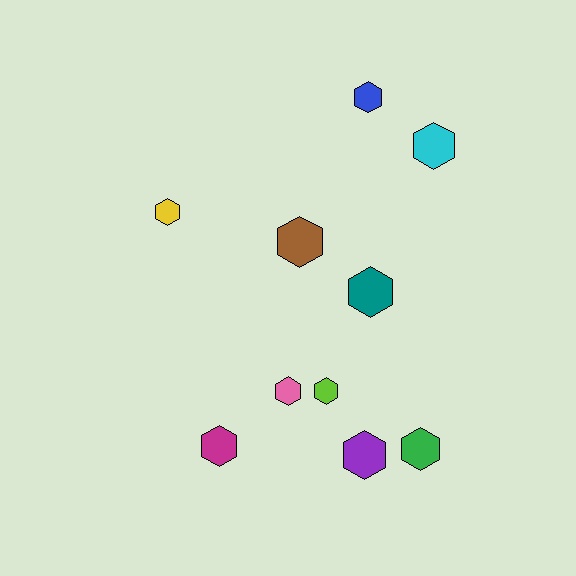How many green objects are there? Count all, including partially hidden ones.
There is 1 green object.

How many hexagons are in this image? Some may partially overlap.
There are 10 hexagons.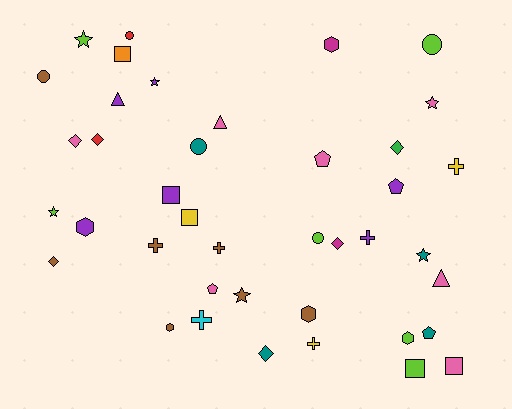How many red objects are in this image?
There are 2 red objects.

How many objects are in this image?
There are 40 objects.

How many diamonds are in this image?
There are 6 diamonds.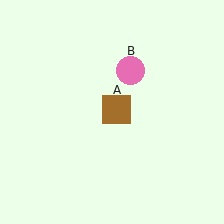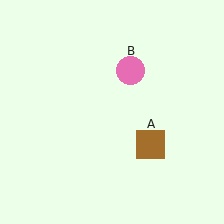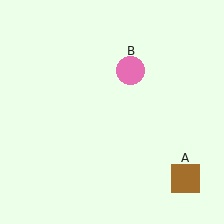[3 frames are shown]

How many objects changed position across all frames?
1 object changed position: brown square (object A).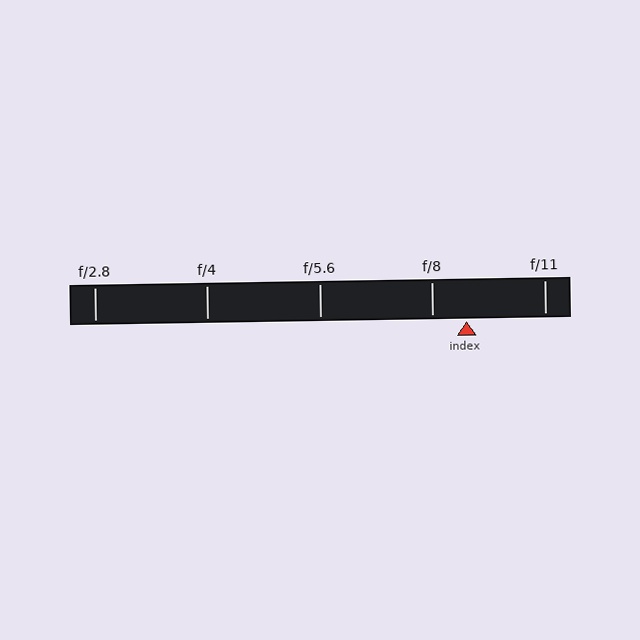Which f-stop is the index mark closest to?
The index mark is closest to f/8.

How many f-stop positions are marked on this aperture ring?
There are 5 f-stop positions marked.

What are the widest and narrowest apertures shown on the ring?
The widest aperture shown is f/2.8 and the narrowest is f/11.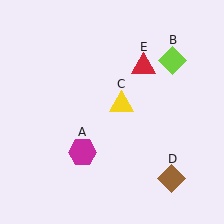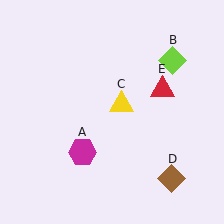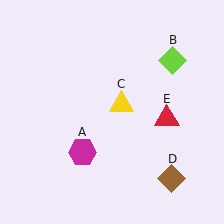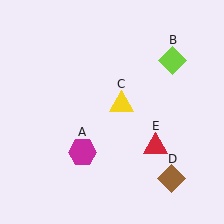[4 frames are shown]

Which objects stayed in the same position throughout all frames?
Magenta hexagon (object A) and lime diamond (object B) and yellow triangle (object C) and brown diamond (object D) remained stationary.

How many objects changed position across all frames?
1 object changed position: red triangle (object E).